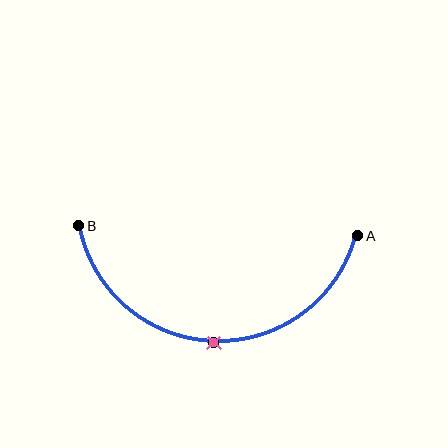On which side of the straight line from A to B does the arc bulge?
The arc bulges below the straight line connecting A and B.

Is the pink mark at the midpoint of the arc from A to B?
Yes. The pink mark lies on the arc at equal arc-length from both A and B — it is the arc midpoint.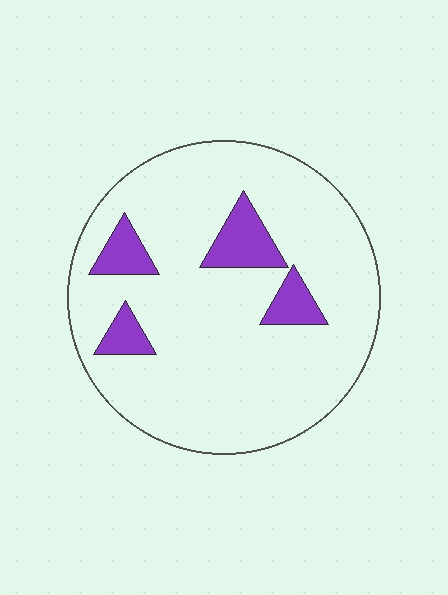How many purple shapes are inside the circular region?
4.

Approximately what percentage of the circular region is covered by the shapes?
Approximately 15%.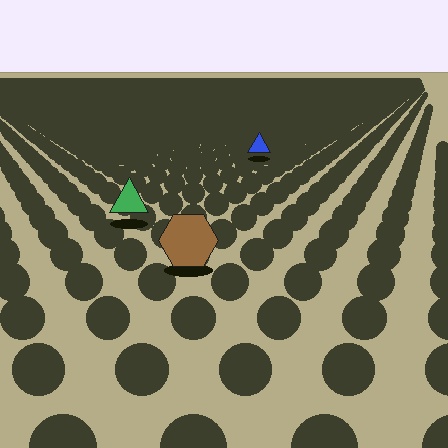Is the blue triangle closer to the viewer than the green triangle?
No. The green triangle is closer — you can tell from the texture gradient: the ground texture is coarser near it.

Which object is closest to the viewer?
The brown hexagon is closest. The texture marks near it are larger and more spread out.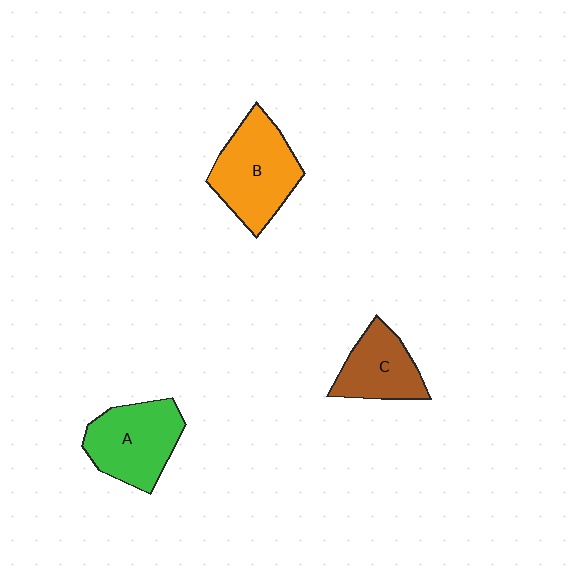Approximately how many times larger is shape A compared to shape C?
Approximately 1.3 times.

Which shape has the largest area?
Shape B (orange).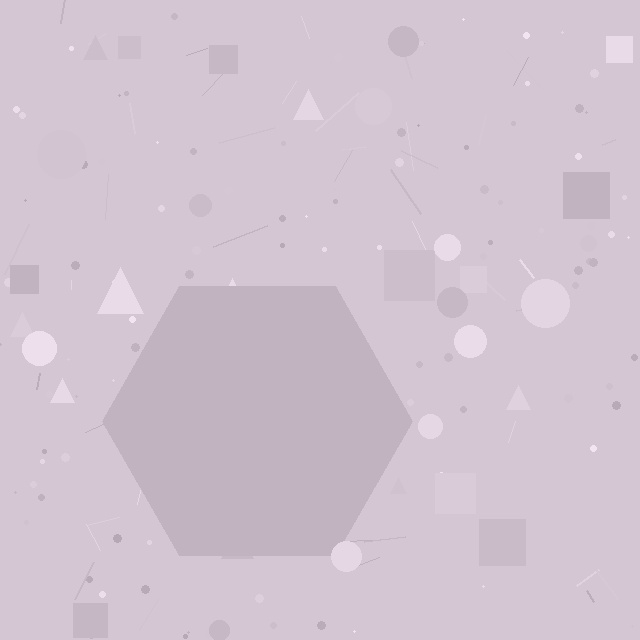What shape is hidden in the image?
A hexagon is hidden in the image.